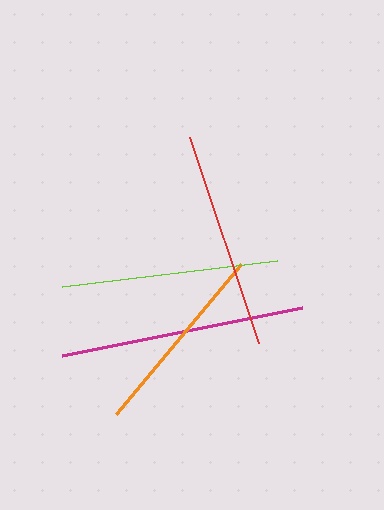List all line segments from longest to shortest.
From longest to shortest: magenta, red, lime, orange.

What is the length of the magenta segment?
The magenta segment is approximately 245 pixels long.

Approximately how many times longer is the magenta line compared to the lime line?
The magenta line is approximately 1.1 times the length of the lime line.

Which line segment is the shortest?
The orange line is the shortest at approximately 196 pixels.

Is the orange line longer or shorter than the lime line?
The lime line is longer than the orange line.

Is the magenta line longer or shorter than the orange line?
The magenta line is longer than the orange line.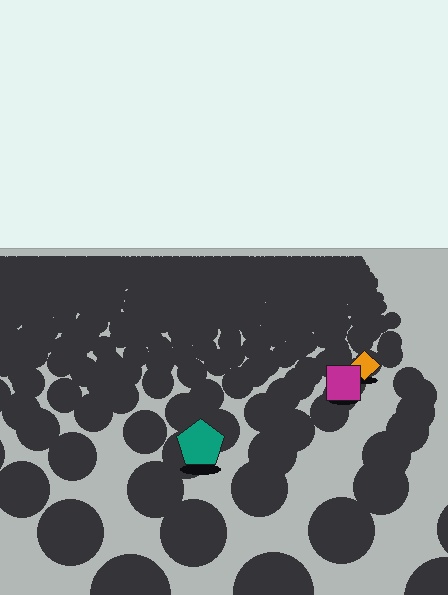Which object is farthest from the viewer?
The orange diamond is farthest from the viewer. It appears smaller and the ground texture around it is denser.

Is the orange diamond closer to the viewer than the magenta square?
No. The magenta square is closer — you can tell from the texture gradient: the ground texture is coarser near it.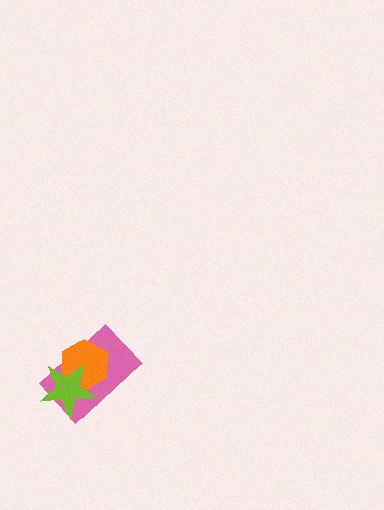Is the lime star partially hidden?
No, no other shape covers it.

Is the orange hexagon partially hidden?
Yes, it is partially covered by another shape.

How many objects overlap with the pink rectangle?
2 objects overlap with the pink rectangle.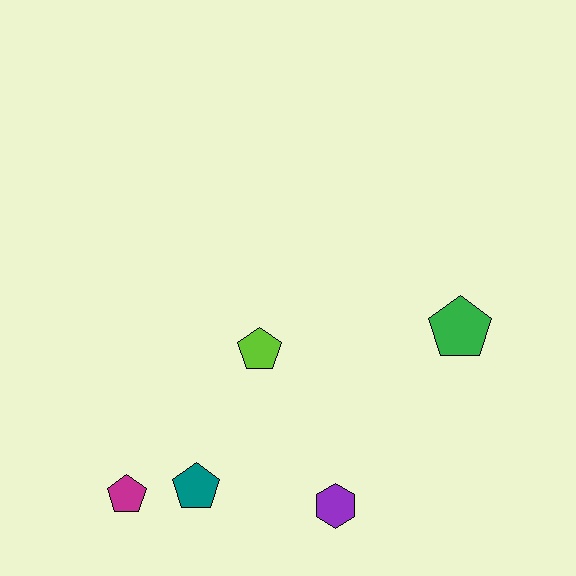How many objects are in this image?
There are 5 objects.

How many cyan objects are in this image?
There are no cyan objects.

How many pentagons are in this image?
There are 4 pentagons.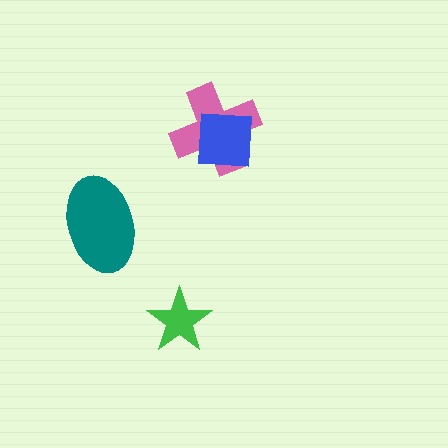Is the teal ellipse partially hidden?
No, no other shape covers it.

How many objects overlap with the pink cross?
1 object overlaps with the pink cross.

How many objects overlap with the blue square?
1 object overlaps with the blue square.